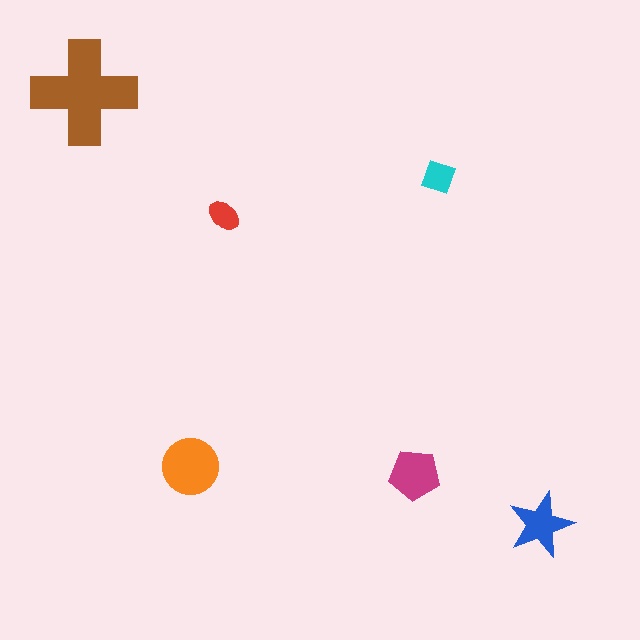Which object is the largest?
The brown cross.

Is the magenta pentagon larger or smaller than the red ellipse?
Larger.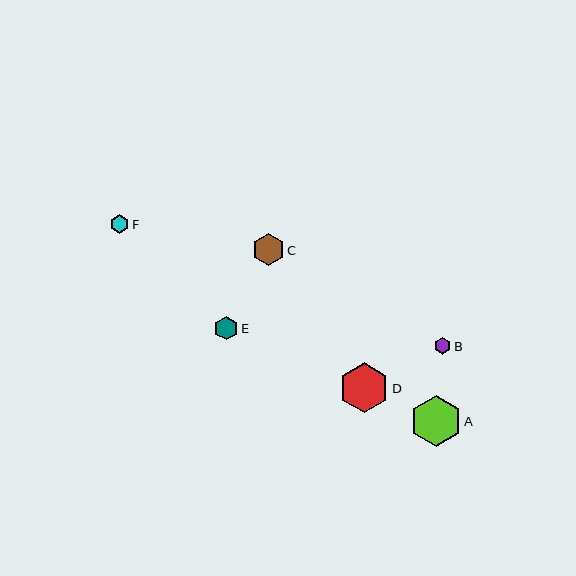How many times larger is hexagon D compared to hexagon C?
Hexagon D is approximately 1.6 times the size of hexagon C.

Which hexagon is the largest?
Hexagon A is the largest with a size of approximately 51 pixels.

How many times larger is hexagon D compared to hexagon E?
Hexagon D is approximately 2.1 times the size of hexagon E.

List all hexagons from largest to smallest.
From largest to smallest: A, D, C, E, F, B.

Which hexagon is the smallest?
Hexagon B is the smallest with a size of approximately 17 pixels.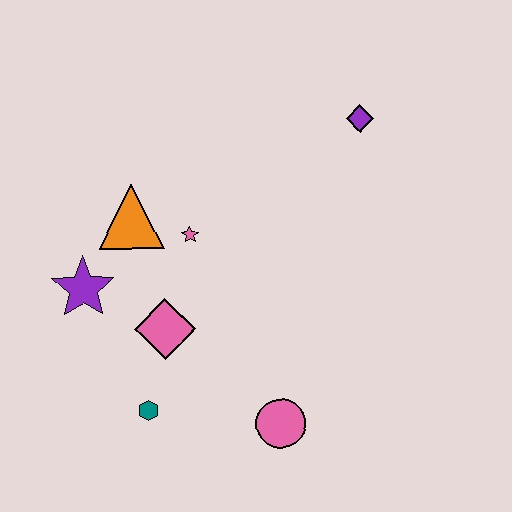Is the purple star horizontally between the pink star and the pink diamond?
No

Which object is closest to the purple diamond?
The pink star is closest to the purple diamond.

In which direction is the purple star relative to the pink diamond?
The purple star is to the left of the pink diamond.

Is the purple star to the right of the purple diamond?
No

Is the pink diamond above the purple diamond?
No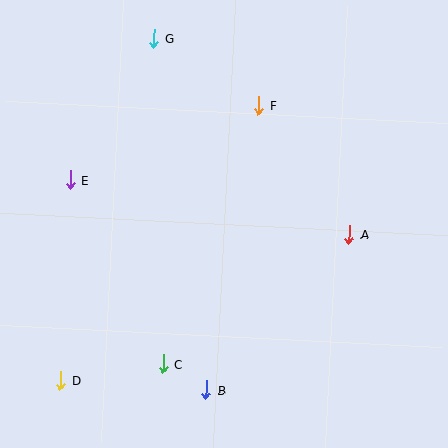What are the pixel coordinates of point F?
Point F is at (259, 106).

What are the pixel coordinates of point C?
Point C is at (163, 364).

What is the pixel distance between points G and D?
The distance between G and D is 354 pixels.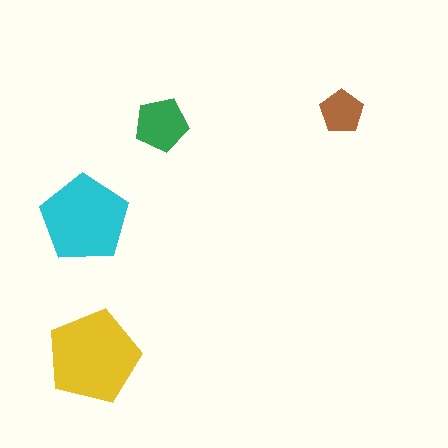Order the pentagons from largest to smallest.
the yellow one, the cyan one, the green one, the brown one.